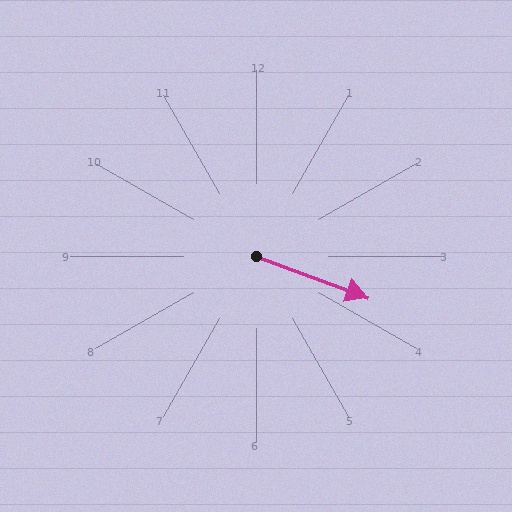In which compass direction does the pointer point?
East.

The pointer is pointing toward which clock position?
Roughly 4 o'clock.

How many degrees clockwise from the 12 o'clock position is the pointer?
Approximately 110 degrees.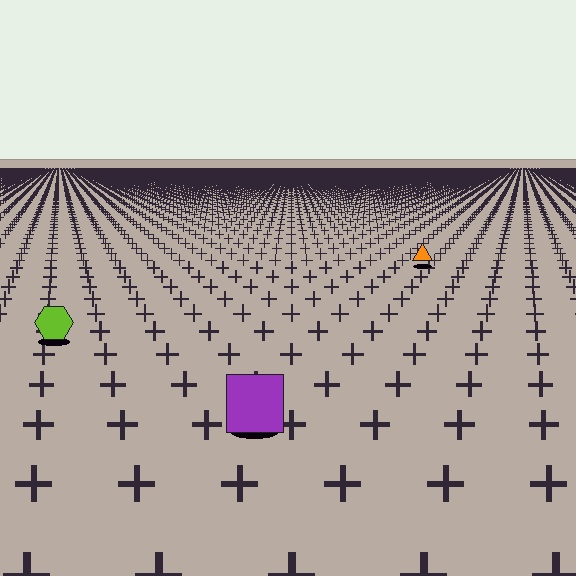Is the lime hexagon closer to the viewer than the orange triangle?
Yes. The lime hexagon is closer — you can tell from the texture gradient: the ground texture is coarser near it.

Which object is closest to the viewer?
The purple square is closest. The texture marks near it are larger and more spread out.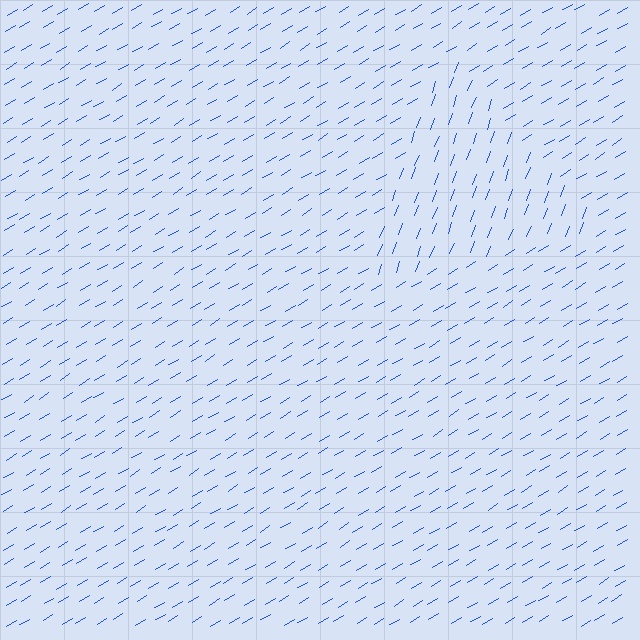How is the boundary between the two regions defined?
The boundary is defined purely by a change in line orientation (approximately 38 degrees difference). All lines are the same color and thickness.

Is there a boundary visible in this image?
Yes, there is a texture boundary formed by a change in line orientation.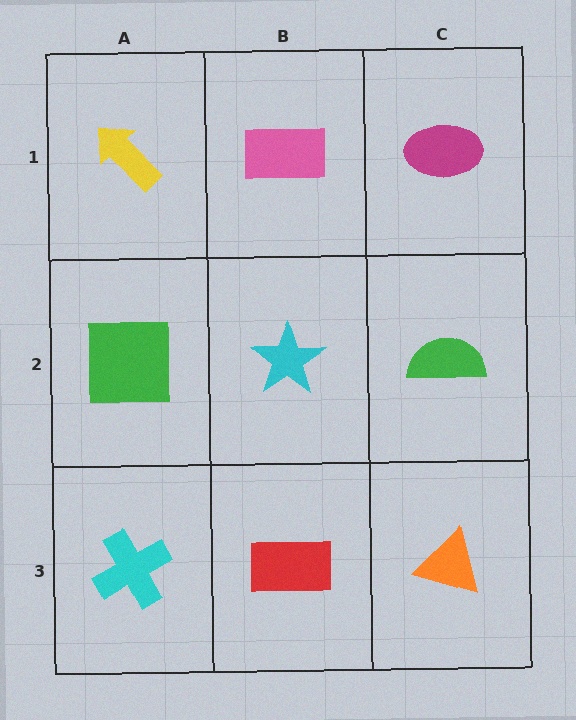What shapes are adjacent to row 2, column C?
A magenta ellipse (row 1, column C), an orange triangle (row 3, column C), a cyan star (row 2, column B).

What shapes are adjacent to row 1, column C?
A green semicircle (row 2, column C), a pink rectangle (row 1, column B).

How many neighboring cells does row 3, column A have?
2.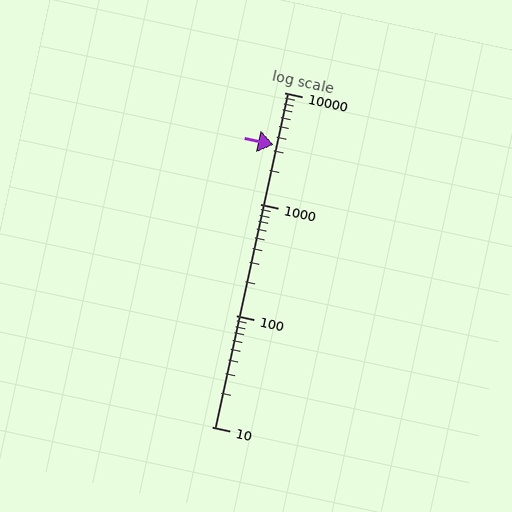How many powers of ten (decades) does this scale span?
The scale spans 3 decades, from 10 to 10000.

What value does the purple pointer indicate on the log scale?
The pointer indicates approximately 3400.